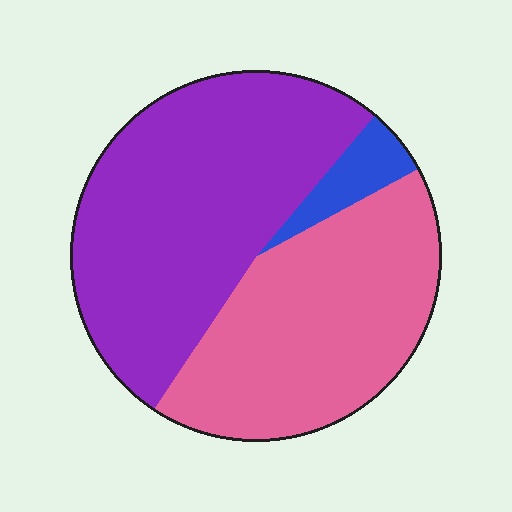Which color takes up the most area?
Purple, at roughly 50%.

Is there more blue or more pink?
Pink.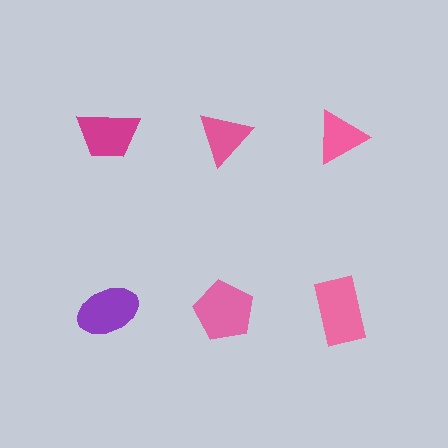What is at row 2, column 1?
A purple ellipse.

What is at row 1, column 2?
A pink triangle.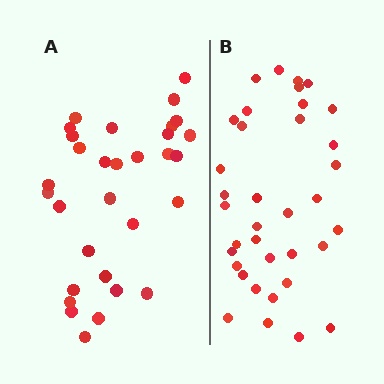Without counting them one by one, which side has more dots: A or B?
Region B (the right region) has more dots.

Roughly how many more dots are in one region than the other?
Region B has about 5 more dots than region A.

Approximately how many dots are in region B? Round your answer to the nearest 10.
About 40 dots. (The exact count is 36, which rounds to 40.)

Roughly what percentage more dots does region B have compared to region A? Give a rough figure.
About 15% more.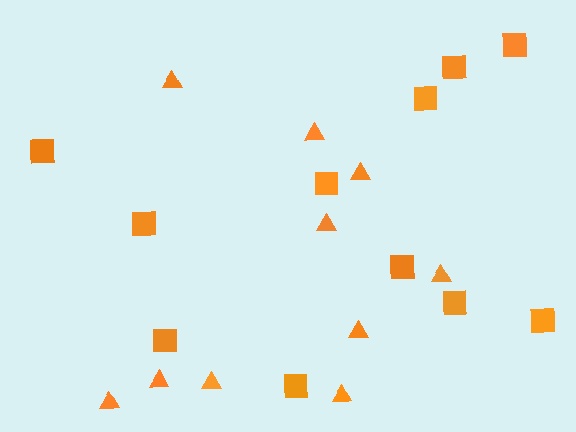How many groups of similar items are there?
There are 2 groups: one group of triangles (10) and one group of squares (11).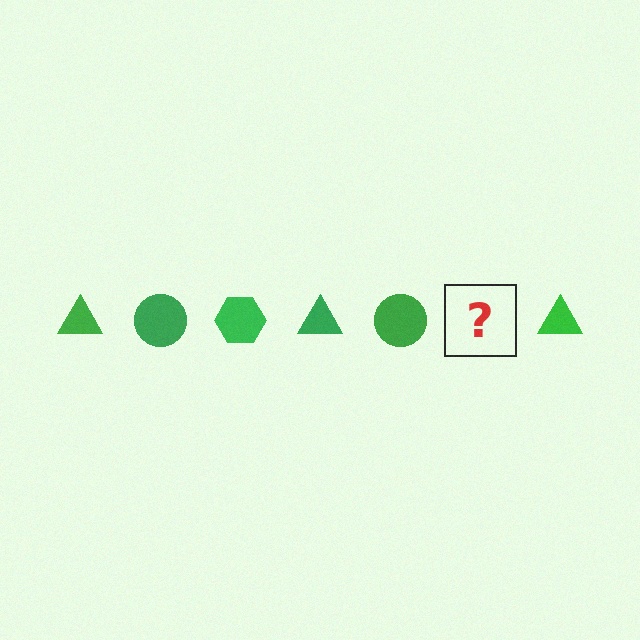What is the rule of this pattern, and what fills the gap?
The rule is that the pattern cycles through triangle, circle, hexagon shapes in green. The gap should be filled with a green hexagon.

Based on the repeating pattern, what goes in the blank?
The blank should be a green hexagon.